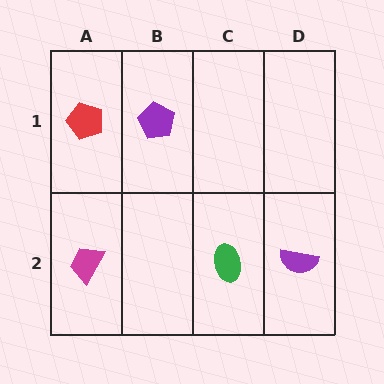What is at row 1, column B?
A purple pentagon.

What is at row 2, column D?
A purple semicircle.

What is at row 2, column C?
A green ellipse.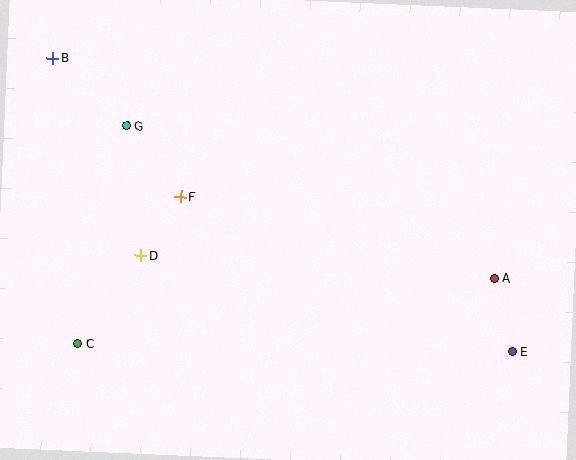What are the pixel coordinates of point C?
Point C is at (78, 343).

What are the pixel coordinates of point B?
Point B is at (53, 58).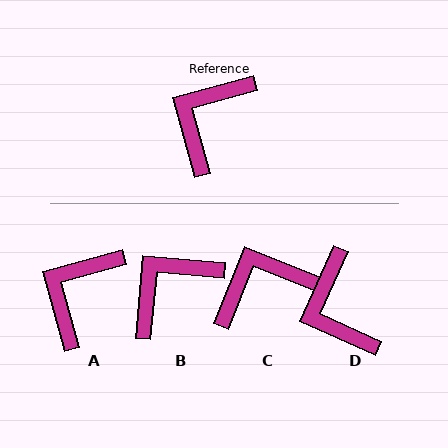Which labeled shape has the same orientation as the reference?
A.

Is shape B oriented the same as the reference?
No, it is off by about 21 degrees.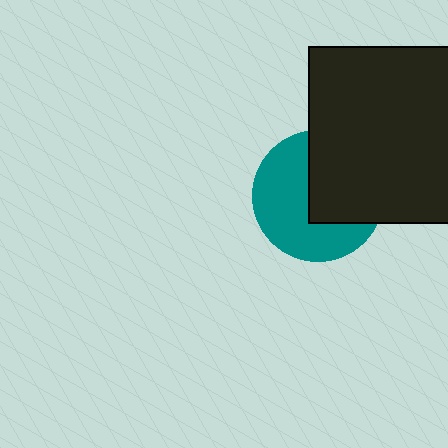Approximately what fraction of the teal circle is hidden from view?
Roughly 45% of the teal circle is hidden behind the black square.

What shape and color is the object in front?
The object in front is a black square.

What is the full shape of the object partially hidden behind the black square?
The partially hidden object is a teal circle.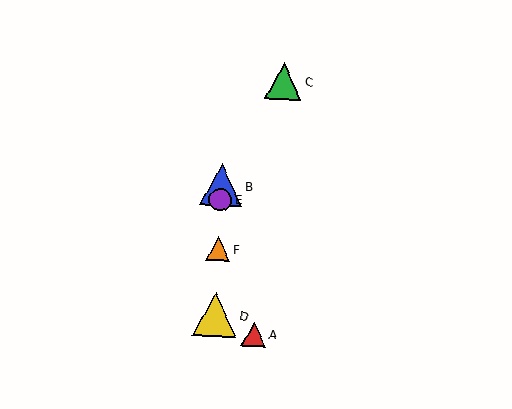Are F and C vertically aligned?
No, F is at x≈218 and C is at x≈284.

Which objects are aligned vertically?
Objects B, D, E, F are aligned vertically.